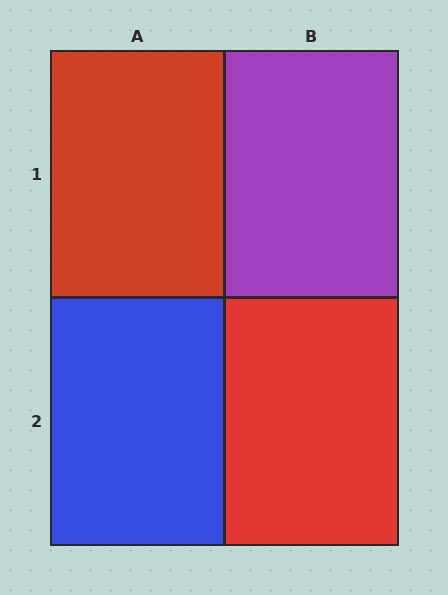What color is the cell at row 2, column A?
Blue.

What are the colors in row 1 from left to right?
Red, purple.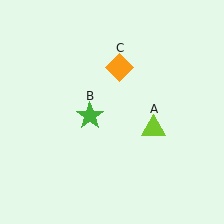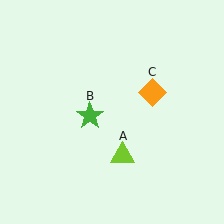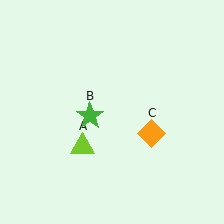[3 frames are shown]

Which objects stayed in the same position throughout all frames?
Green star (object B) remained stationary.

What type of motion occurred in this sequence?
The lime triangle (object A), orange diamond (object C) rotated clockwise around the center of the scene.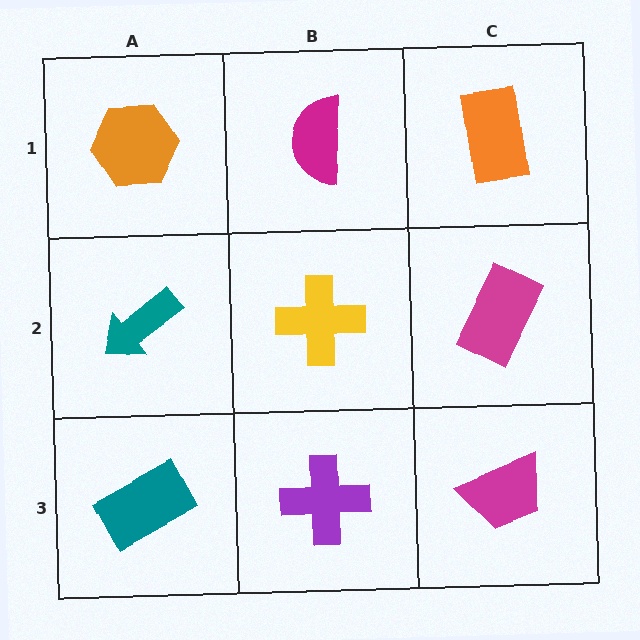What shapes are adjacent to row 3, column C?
A magenta rectangle (row 2, column C), a purple cross (row 3, column B).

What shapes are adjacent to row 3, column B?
A yellow cross (row 2, column B), a teal rectangle (row 3, column A), a magenta trapezoid (row 3, column C).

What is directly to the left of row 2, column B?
A teal arrow.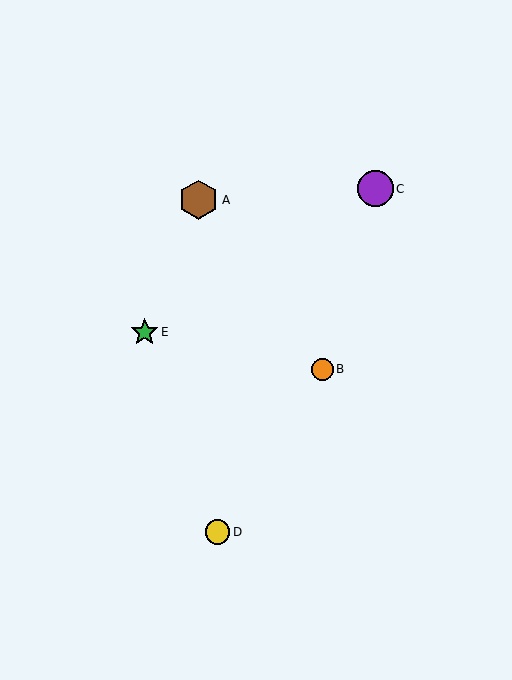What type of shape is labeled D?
Shape D is a yellow circle.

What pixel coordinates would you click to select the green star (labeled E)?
Click at (145, 332) to select the green star E.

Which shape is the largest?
The brown hexagon (labeled A) is the largest.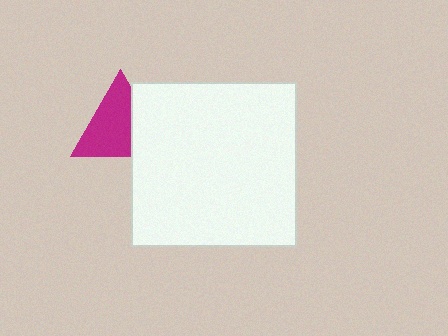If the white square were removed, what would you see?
You would see the complete magenta triangle.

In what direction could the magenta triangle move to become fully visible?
The magenta triangle could move left. That would shift it out from behind the white square entirely.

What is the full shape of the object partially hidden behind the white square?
The partially hidden object is a magenta triangle.